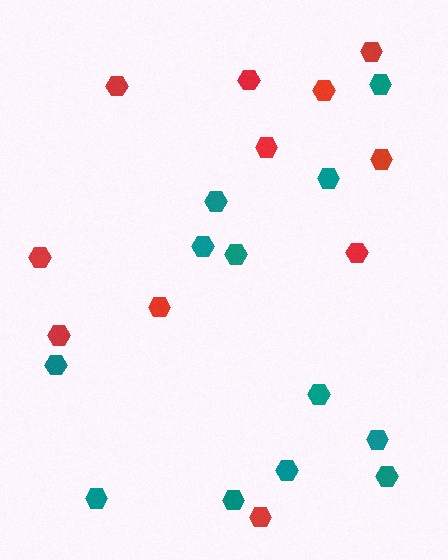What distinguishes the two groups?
There are 2 groups: one group of teal hexagons (12) and one group of red hexagons (11).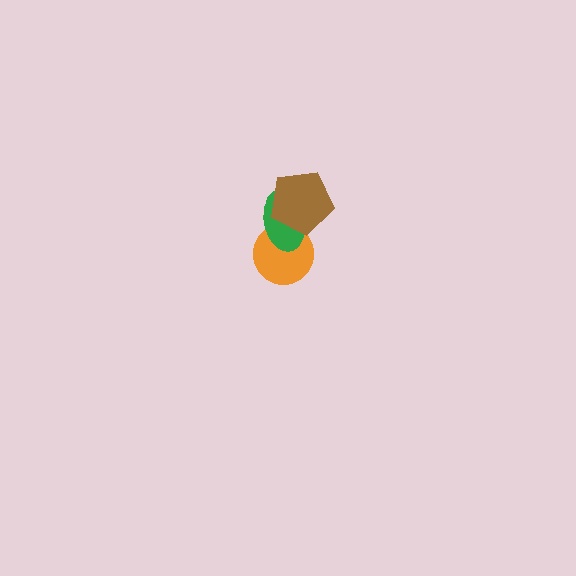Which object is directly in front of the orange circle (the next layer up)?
The green ellipse is directly in front of the orange circle.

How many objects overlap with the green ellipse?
2 objects overlap with the green ellipse.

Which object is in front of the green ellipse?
The brown pentagon is in front of the green ellipse.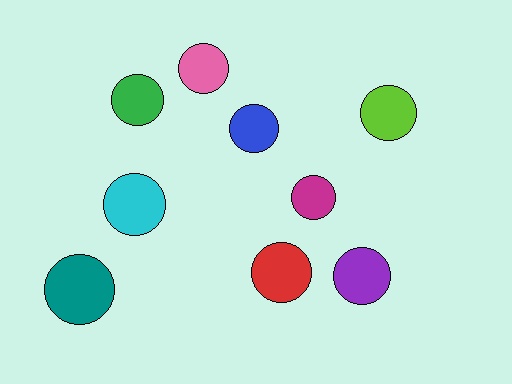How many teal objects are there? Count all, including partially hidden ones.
There is 1 teal object.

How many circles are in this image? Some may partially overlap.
There are 9 circles.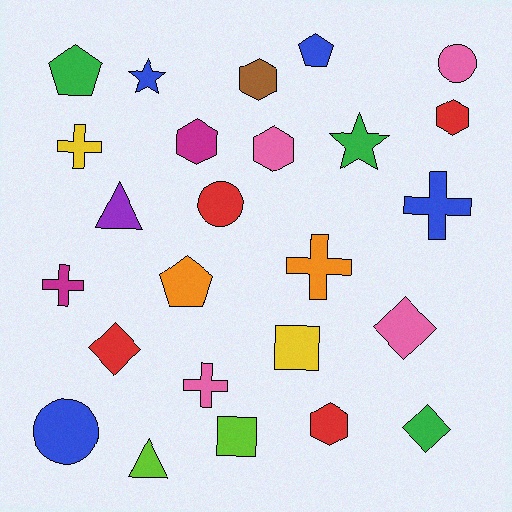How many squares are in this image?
There are 2 squares.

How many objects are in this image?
There are 25 objects.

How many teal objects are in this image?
There are no teal objects.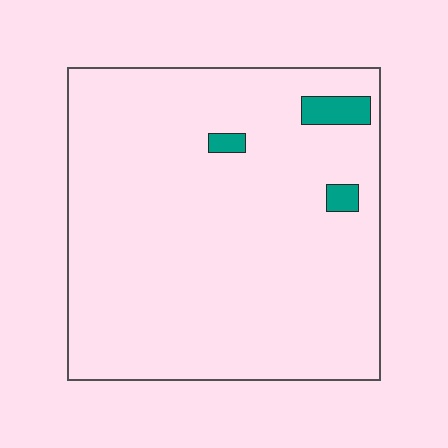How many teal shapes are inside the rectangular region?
3.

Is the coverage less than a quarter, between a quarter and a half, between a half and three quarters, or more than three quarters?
Less than a quarter.